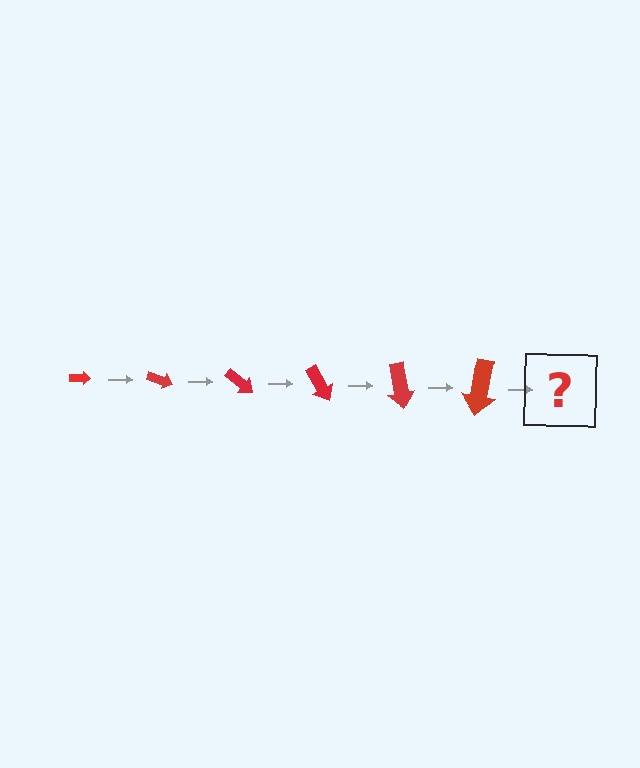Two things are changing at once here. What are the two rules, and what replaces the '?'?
The two rules are that the arrow grows larger each step and it rotates 20 degrees each step. The '?' should be an arrow, larger than the previous one and rotated 120 degrees from the start.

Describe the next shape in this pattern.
It should be an arrow, larger than the previous one and rotated 120 degrees from the start.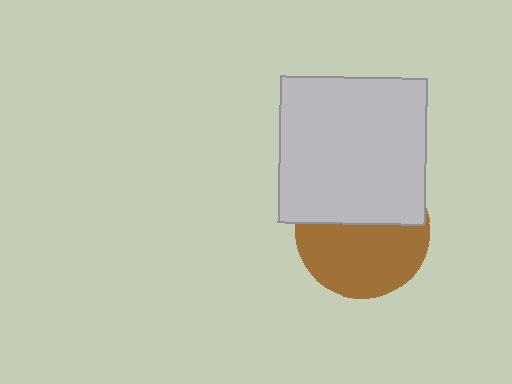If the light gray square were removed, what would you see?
You would see the complete brown circle.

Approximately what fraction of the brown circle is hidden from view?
Roughly 44% of the brown circle is hidden behind the light gray square.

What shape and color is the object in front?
The object in front is a light gray square.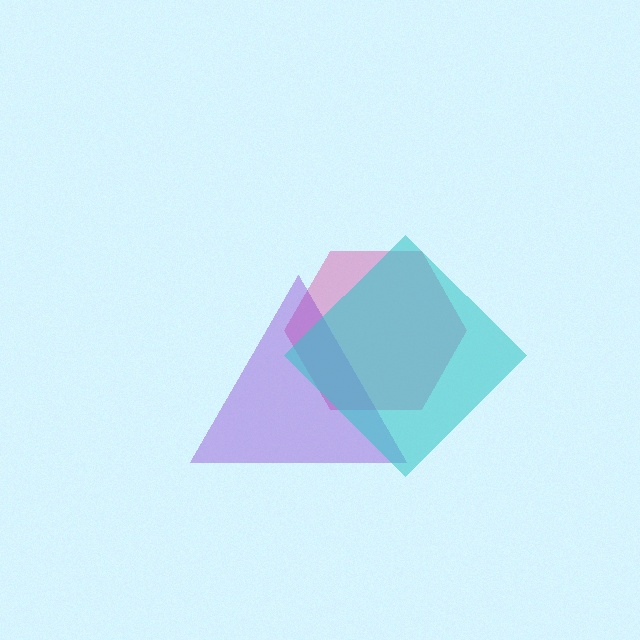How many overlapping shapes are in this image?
There are 3 overlapping shapes in the image.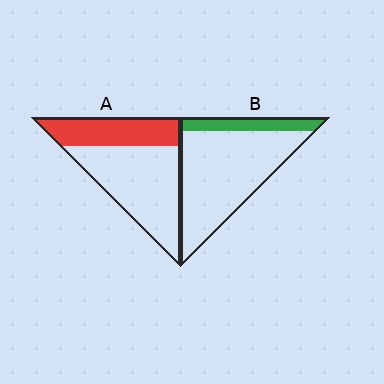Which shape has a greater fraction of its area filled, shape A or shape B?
Shape A.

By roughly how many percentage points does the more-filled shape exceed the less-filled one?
By roughly 15 percentage points (A over B).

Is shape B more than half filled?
No.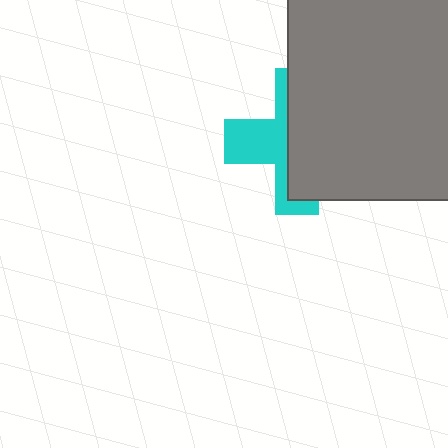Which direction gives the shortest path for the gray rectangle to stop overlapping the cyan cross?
Moving right gives the shortest separation.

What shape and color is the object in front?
The object in front is a gray rectangle.